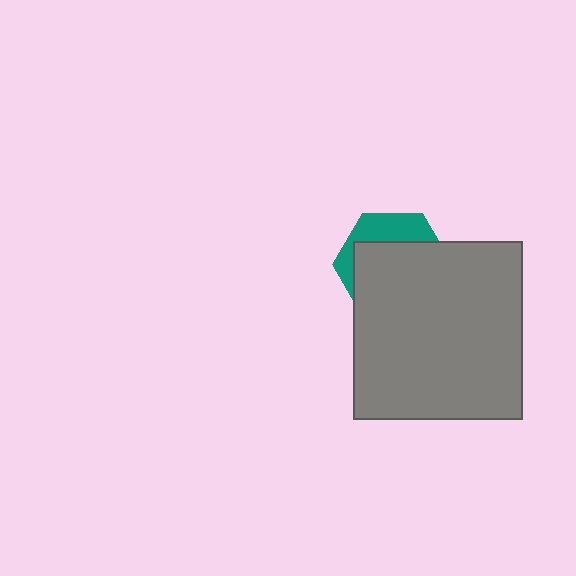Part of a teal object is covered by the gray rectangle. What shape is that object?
It is a hexagon.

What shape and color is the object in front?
The object in front is a gray rectangle.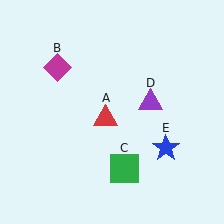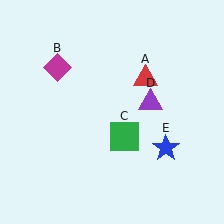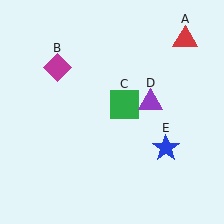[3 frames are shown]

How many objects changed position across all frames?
2 objects changed position: red triangle (object A), green square (object C).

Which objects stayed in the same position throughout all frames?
Magenta diamond (object B) and purple triangle (object D) and blue star (object E) remained stationary.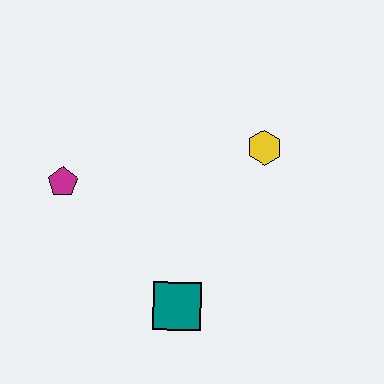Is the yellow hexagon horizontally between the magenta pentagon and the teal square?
No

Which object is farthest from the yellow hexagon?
The magenta pentagon is farthest from the yellow hexagon.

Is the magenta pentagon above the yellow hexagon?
No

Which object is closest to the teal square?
The magenta pentagon is closest to the teal square.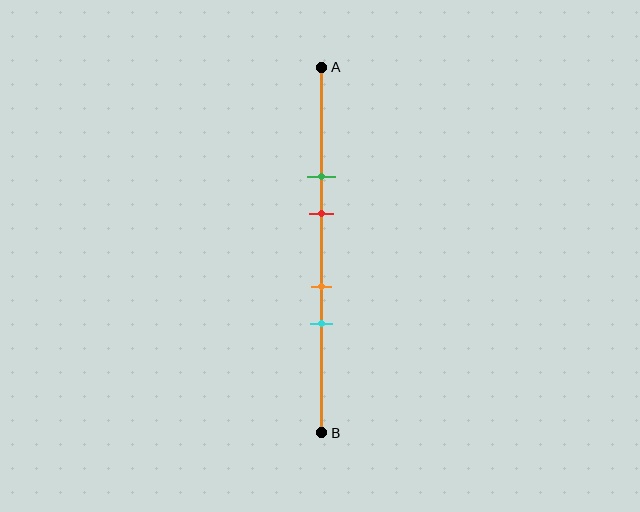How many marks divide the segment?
There are 4 marks dividing the segment.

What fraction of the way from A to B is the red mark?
The red mark is approximately 40% (0.4) of the way from A to B.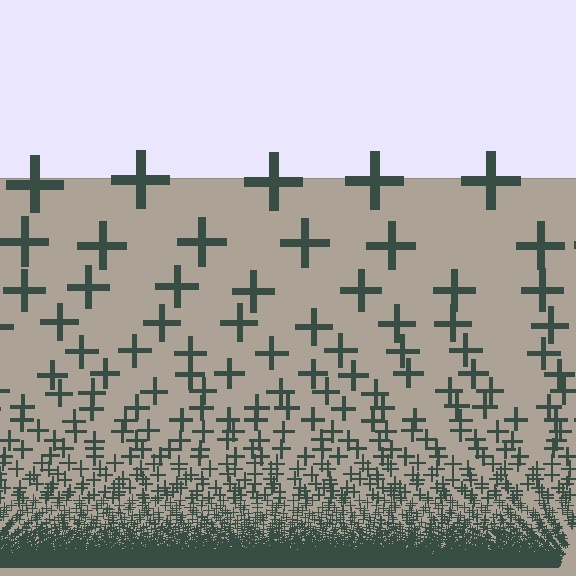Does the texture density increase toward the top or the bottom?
Density increases toward the bottom.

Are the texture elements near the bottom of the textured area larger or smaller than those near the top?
Smaller. The gradient is inverted — elements near the bottom are smaller and denser.